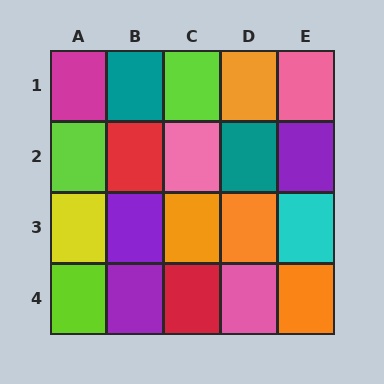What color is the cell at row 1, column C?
Lime.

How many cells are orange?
4 cells are orange.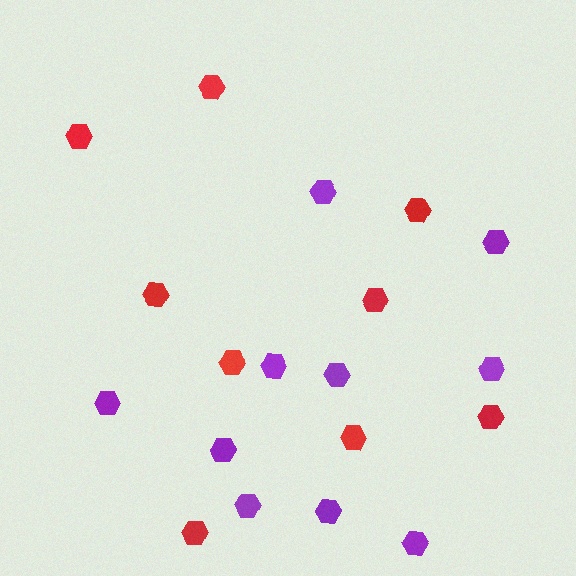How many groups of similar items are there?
There are 2 groups: one group of red hexagons (9) and one group of purple hexagons (10).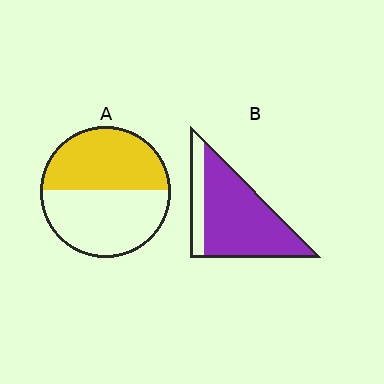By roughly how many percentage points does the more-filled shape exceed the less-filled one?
By roughly 30 percentage points (B over A).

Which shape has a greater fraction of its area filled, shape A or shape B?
Shape B.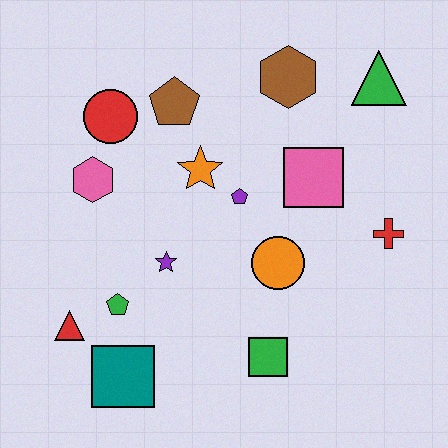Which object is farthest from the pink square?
The red triangle is farthest from the pink square.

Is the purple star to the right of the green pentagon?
Yes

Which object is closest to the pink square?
The purple pentagon is closest to the pink square.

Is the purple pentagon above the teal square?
Yes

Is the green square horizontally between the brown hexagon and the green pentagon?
Yes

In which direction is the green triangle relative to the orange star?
The green triangle is to the right of the orange star.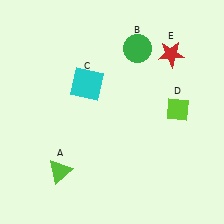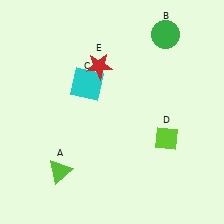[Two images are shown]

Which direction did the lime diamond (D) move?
The lime diamond (D) moved down.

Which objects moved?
The objects that moved are: the green circle (B), the lime diamond (D), the red star (E).